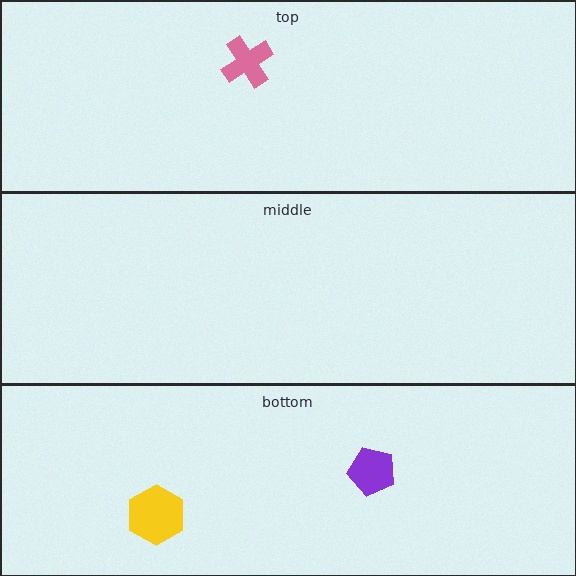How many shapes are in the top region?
1.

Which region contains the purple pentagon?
The bottom region.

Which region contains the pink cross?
The top region.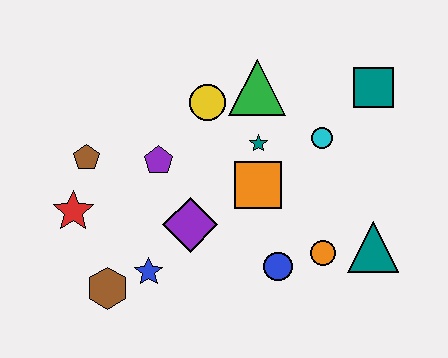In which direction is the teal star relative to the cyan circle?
The teal star is to the left of the cyan circle.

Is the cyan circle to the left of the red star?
No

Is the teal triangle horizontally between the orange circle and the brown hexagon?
No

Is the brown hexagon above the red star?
No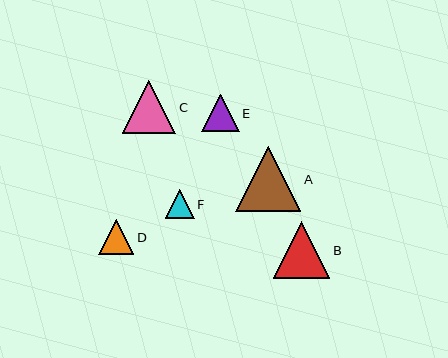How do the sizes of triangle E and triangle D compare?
Triangle E and triangle D are approximately the same size.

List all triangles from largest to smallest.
From largest to smallest: A, B, C, E, D, F.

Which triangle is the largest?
Triangle A is the largest with a size of approximately 65 pixels.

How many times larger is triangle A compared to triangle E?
Triangle A is approximately 1.7 times the size of triangle E.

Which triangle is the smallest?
Triangle F is the smallest with a size of approximately 28 pixels.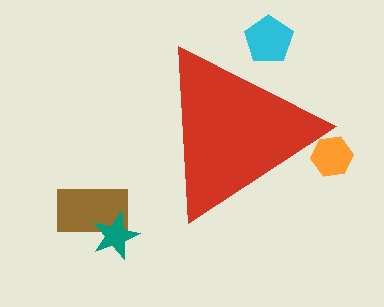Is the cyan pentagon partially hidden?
Yes, the cyan pentagon is partially hidden behind the red triangle.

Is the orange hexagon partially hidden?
Yes, the orange hexagon is partially hidden behind the red triangle.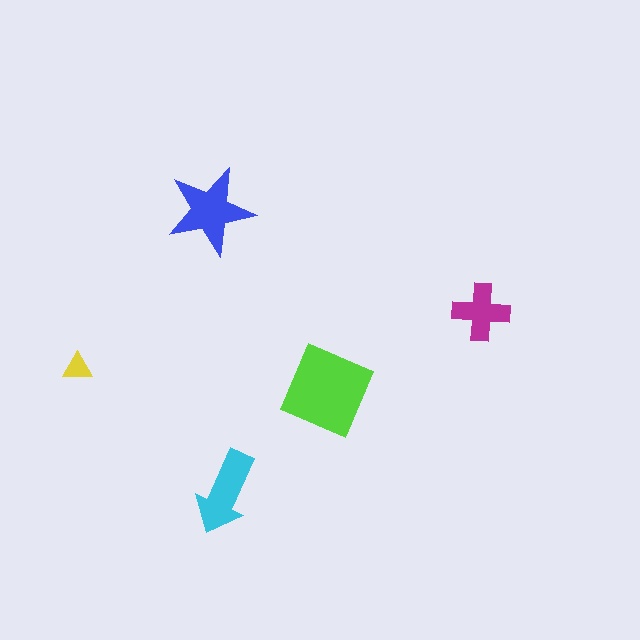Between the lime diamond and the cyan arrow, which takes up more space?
The lime diamond.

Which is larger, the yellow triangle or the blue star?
The blue star.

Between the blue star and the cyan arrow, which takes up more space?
The blue star.